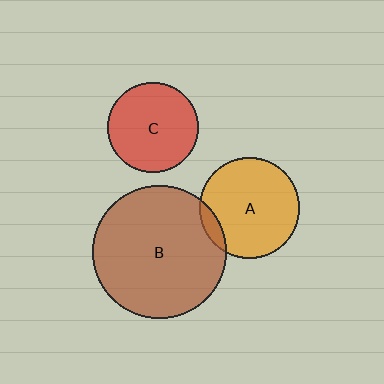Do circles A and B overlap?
Yes.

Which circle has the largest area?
Circle B (brown).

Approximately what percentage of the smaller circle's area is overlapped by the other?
Approximately 10%.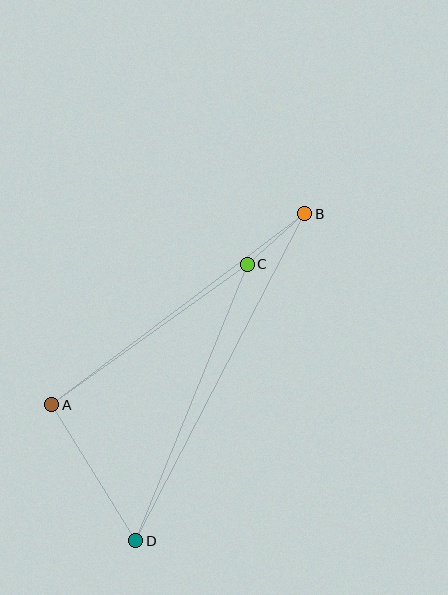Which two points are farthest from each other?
Points B and D are farthest from each other.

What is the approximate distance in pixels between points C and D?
The distance between C and D is approximately 298 pixels.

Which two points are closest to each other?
Points B and C are closest to each other.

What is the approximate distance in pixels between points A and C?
The distance between A and C is approximately 240 pixels.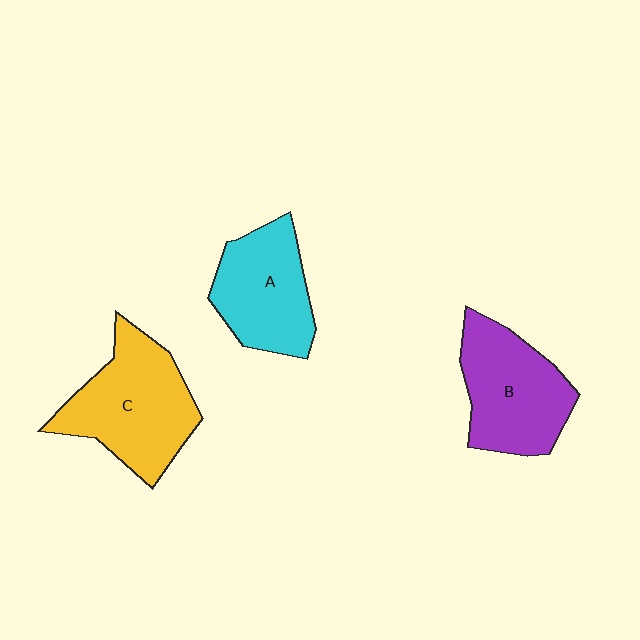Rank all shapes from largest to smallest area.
From largest to smallest: C (yellow), B (purple), A (cyan).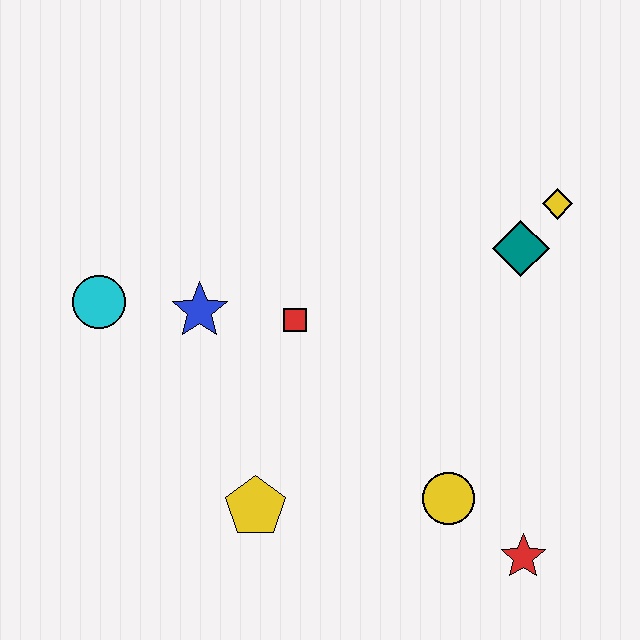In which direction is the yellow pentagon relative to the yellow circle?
The yellow pentagon is to the left of the yellow circle.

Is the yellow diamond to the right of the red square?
Yes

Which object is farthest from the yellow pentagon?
The yellow diamond is farthest from the yellow pentagon.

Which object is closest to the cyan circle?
The blue star is closest to the cyan circle.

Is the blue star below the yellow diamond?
Yes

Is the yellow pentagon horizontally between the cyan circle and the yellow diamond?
Yes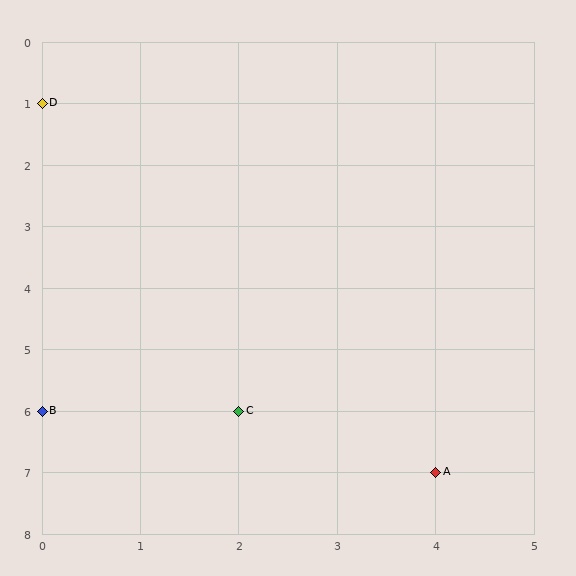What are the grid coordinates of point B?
Point B is at grid coordinates (0, 6).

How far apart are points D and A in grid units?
Points D and A are 4 columns and 6 rows apart (about 7.2 grid units diagonally).